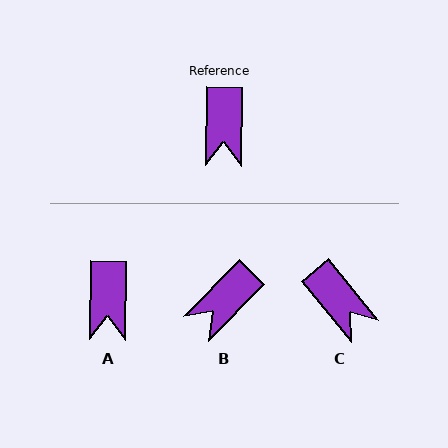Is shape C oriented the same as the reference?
No, it is off by about 41 degrees.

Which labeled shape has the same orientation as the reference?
A.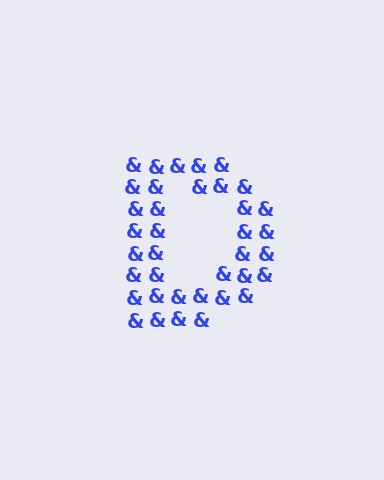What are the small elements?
The small elements are ampersands.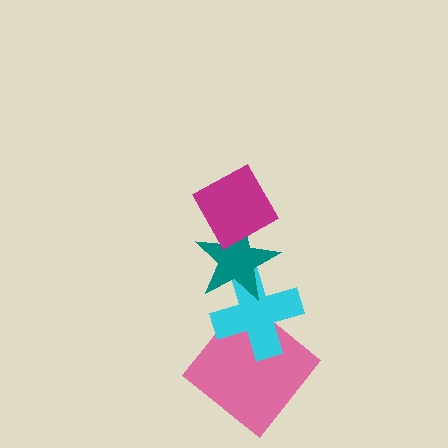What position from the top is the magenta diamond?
The magenta diamond is 1st from the top.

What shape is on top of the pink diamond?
The cyan cross is on top of the pink diamond.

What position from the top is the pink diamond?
The pink diamond is 4th from the top.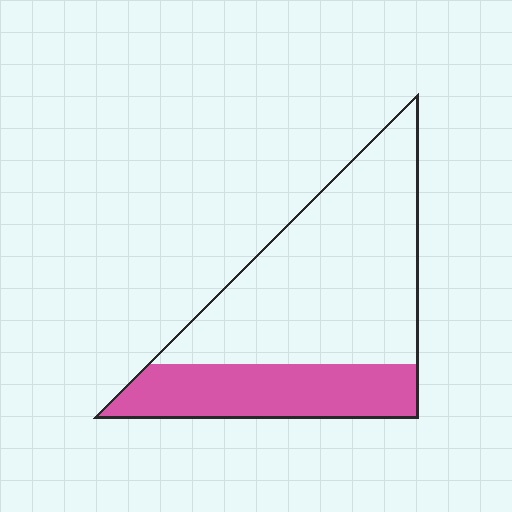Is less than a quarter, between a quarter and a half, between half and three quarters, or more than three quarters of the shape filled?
Between a quarter and a half.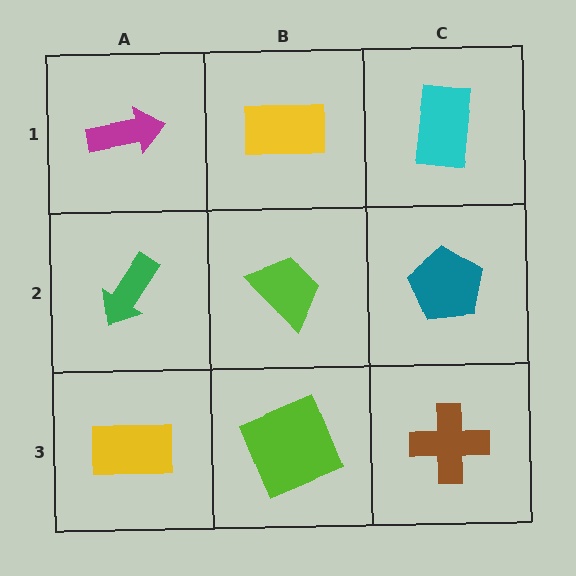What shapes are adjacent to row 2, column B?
A yellow rectangle (row 1, column B), a lime square (row 3, column B), a green arrow (row 2, column A), a teal pentagon (row 2, column C).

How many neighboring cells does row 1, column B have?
3.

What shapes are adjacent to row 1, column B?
A lime trapezoid (row 2, column B), a magenta arrow (row 1, column A), a cyan rectangle (row 1, column C).